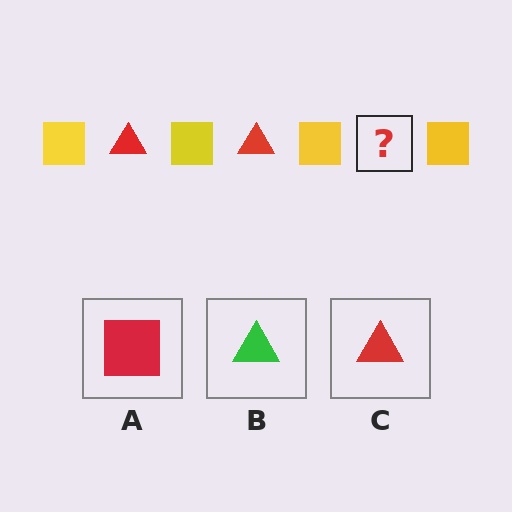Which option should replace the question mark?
Option C.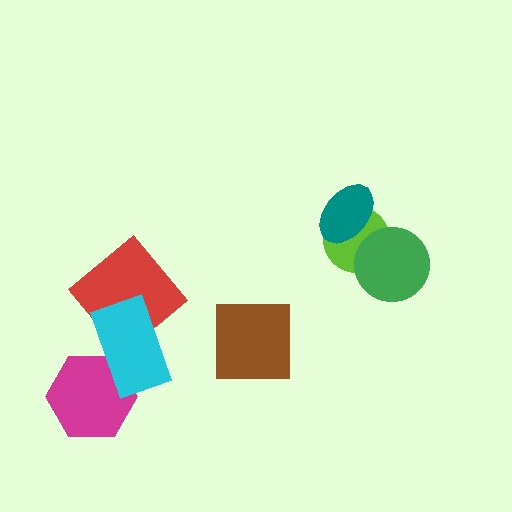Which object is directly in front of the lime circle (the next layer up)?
The teal ellipse is directly in front of the lime circle.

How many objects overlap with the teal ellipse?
1 object overlaps with the teal ellipse.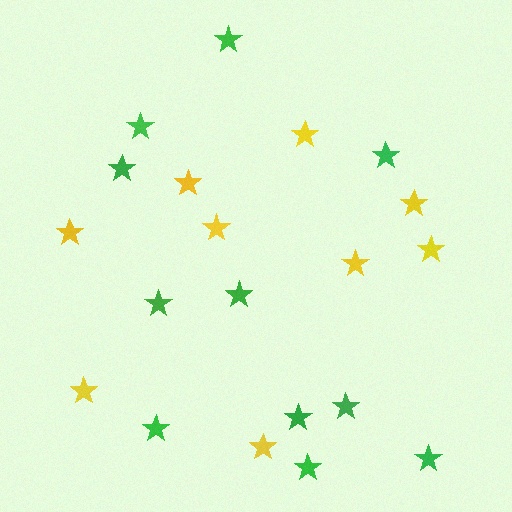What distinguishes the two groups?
There are 2 groups: one group of yellow stars (9) and one group of green stars (11).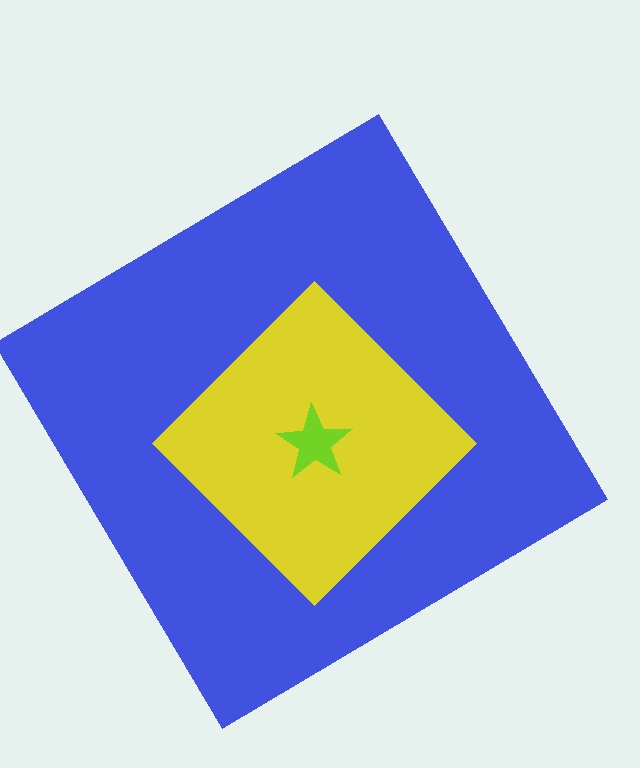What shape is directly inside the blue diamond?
The yellow diamond.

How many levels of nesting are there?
3.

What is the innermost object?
The lime star.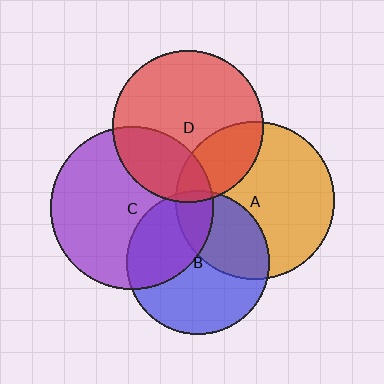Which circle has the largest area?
Circle C (purple).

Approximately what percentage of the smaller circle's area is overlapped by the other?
Approximately 25%.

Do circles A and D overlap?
Yes.